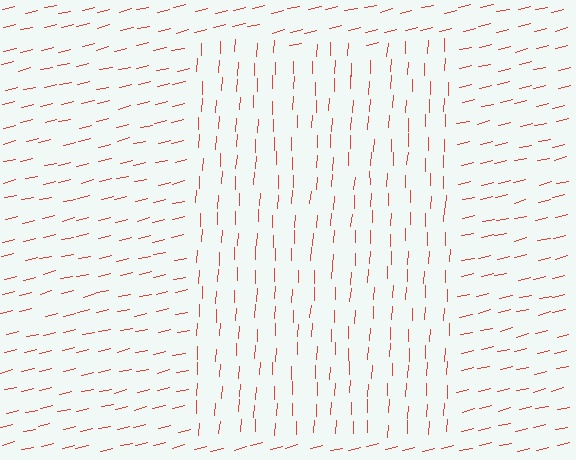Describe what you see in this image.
The image is filled with small red line segments. A rectangle region in the image has lines oriented differently from the surrounding lines, creating a visible texture boundary.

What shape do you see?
I see a rectangle.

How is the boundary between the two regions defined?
The boundary is defined purely by a change in line orientation (approximately 74 degrees difference). All lines are the same color and thickness.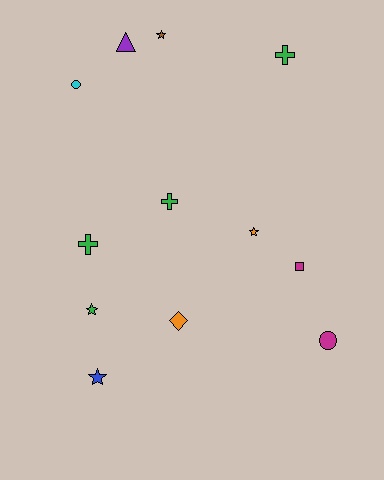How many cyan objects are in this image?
There is 1 cyan object.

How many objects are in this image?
There are 12 objects.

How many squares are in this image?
There is 1 square.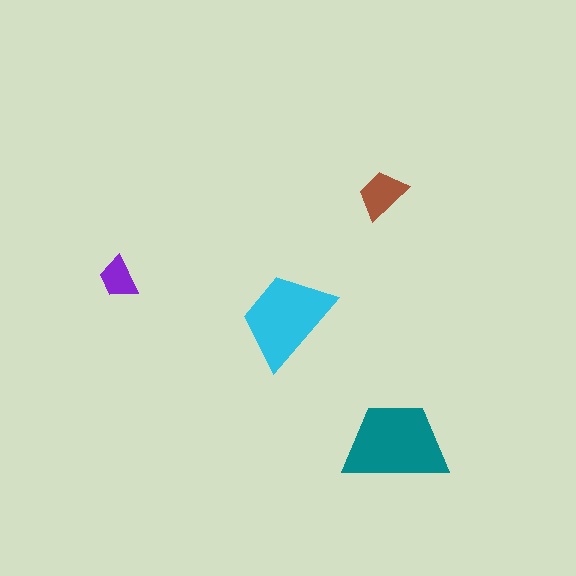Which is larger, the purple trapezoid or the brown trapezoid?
The brown one.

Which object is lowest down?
The teal trapezoid is bottommost.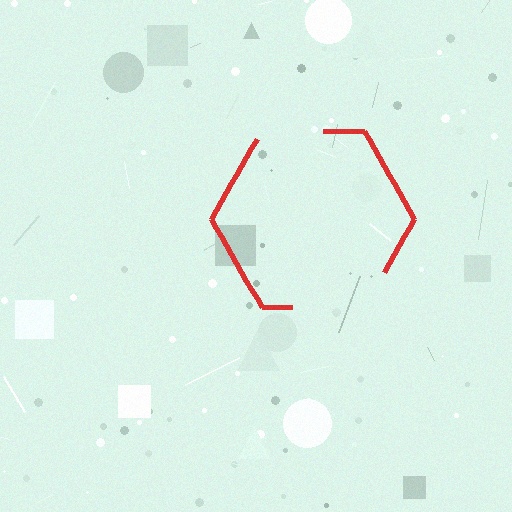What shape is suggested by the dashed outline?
The dashed outline suggests a hexagon.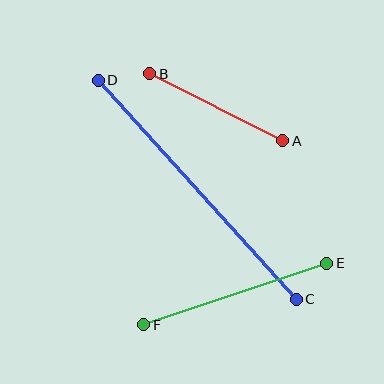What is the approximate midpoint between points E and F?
The midpoint is at approximately (235, 294) pixels.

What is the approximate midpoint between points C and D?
The midpoint is at approximately (197, 190) pixels.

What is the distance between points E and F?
The distance is approximately 193 pixels.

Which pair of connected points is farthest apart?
Points C and D are farthest apart.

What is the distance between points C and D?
The distance is approximately 295 pixels.